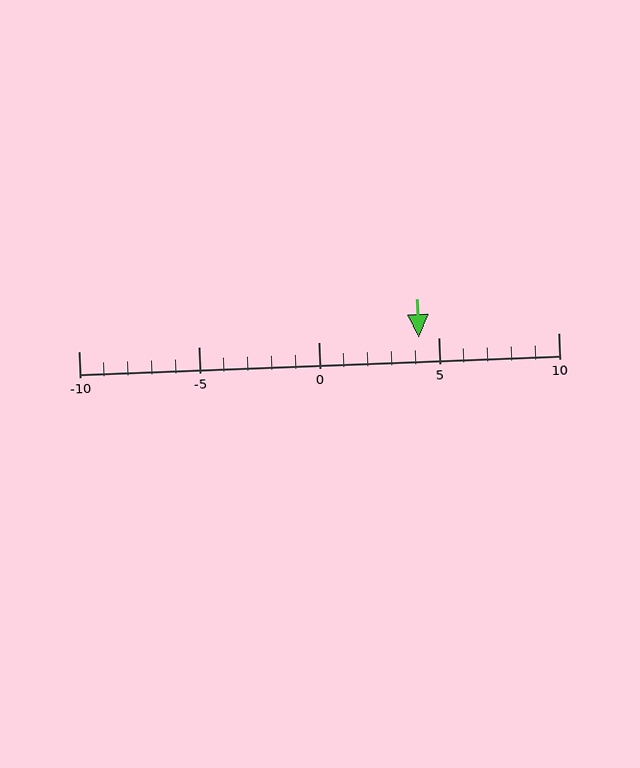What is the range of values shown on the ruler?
The ruler shows values from -10 to 10.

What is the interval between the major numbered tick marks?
The major tick marks are spaced 5 units apart.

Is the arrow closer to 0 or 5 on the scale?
The arrow is closer to 5.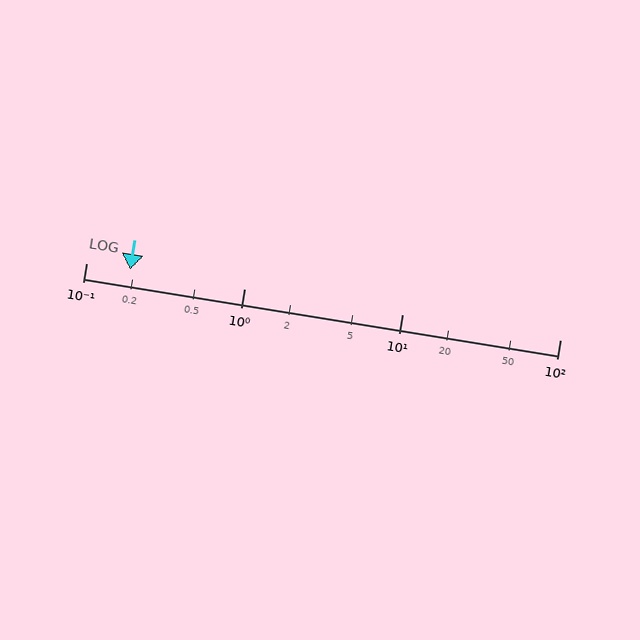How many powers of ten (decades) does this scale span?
The scale spans 3 decades, from 0.1 to 100.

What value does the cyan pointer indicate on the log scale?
The pointer indicates approximately 0.19.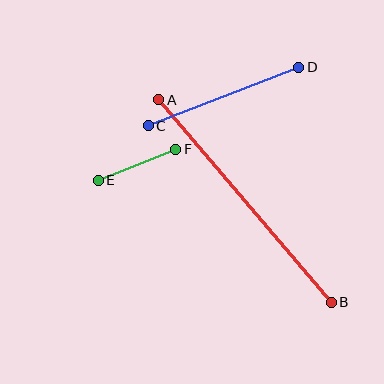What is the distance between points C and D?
The distance is approximately 162 pixels.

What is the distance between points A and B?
The distance is approximately 266 pixels.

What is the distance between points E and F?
The distance is approximately 84 pixels.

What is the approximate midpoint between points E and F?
The midpoint is at approximately (137, 165) pixels.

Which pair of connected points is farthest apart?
Points A and B are farthest apart.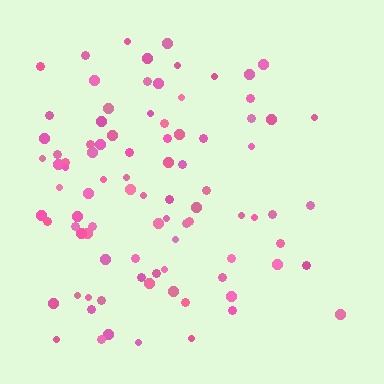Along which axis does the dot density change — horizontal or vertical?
Horizontal.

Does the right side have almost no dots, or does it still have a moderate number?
Still a moderate number, just noticeably fewer than the left.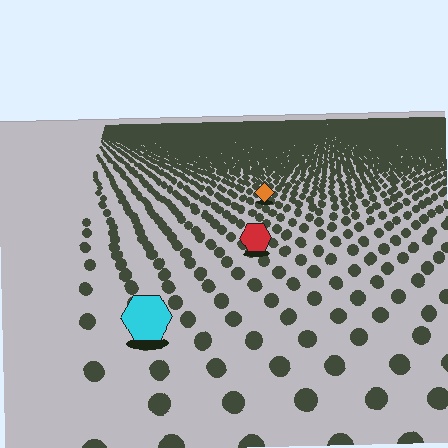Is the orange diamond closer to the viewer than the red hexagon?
No. The red hexagon is closer — you can tell from the texture gradient: the ground texture is coarser near it.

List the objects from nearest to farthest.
From nearest to farthest: the cyan hexagon, the red hexagon, the orange diamond.